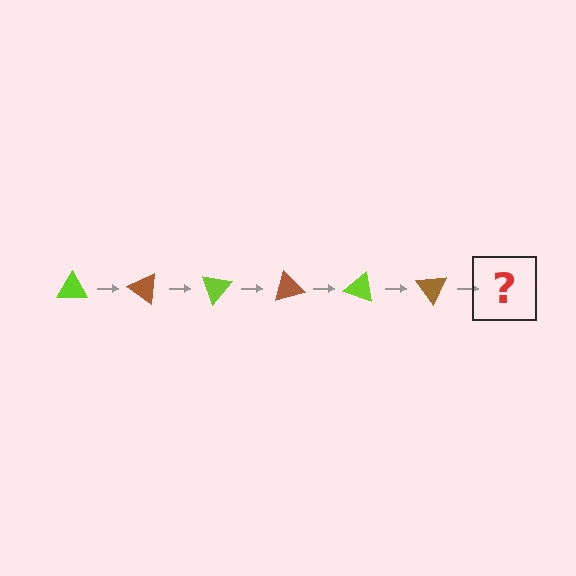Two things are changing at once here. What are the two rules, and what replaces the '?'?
The two rules are that it rotates 35 degrees each step and the color cycles through lime and brown. The '?' should be a lime triangle, rotated 210 degrees from the start.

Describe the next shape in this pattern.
It should be a lime triangle, rotated 210 degrees from the start.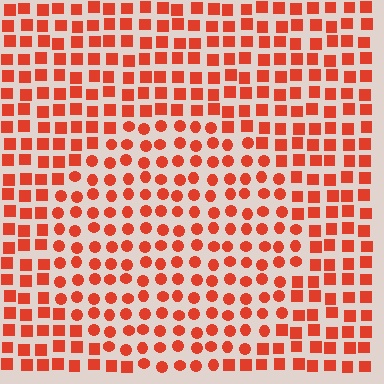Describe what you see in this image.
The image is filled with small red elements arranged in a uniform grid. A circle-shaped region contains circles, while the surrounding area contains squares. The boundary is defined purely by the change in element shape.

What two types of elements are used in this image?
The image uses circles inside the circle region and squares outside it.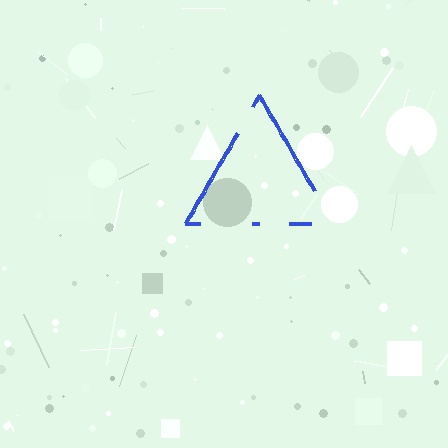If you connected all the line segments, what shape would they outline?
They would outline a triangle.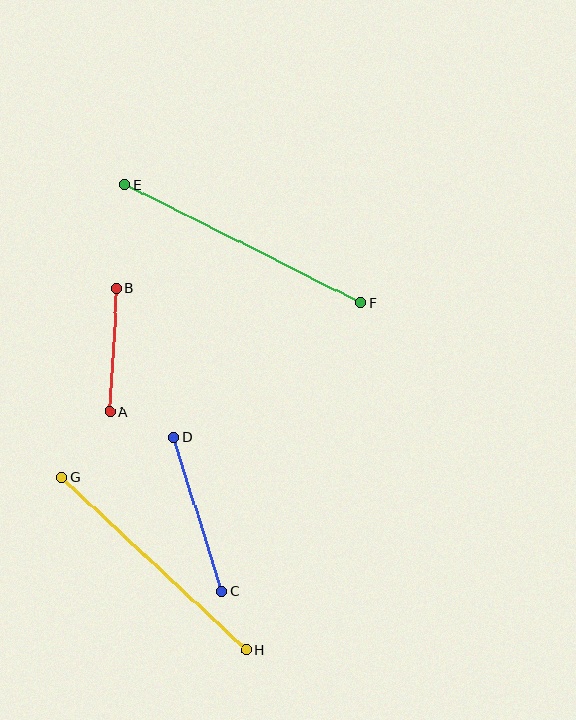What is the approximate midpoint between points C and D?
The midpoint is at approximately (198, 514) pixels.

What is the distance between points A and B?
The distance is approximately 124 pixels.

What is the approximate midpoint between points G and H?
The midpoint is at approximately (154, 564) pixels.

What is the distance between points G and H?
The distance is approximately 253 pixels.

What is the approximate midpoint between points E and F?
The midpoint is at approximately (243, 244) pixels.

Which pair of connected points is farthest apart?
Points E and F are farthest apart.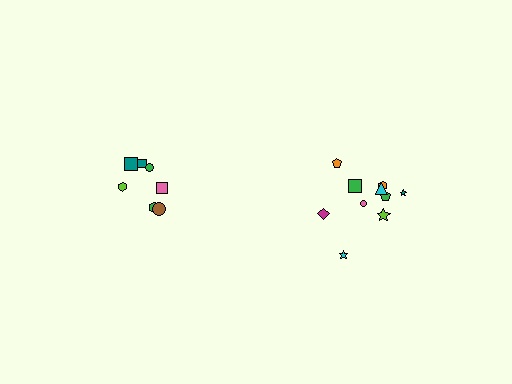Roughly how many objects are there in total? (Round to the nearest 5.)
Roughly 15 objects in total.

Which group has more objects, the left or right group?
The right group.